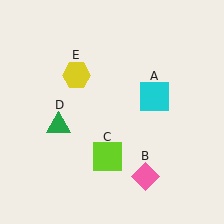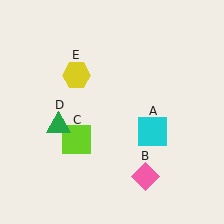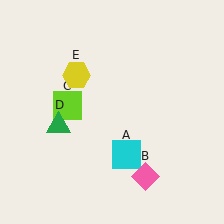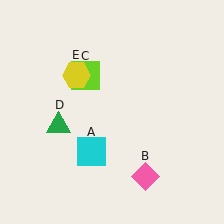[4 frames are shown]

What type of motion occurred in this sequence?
The cyan square (object A), lime square (object C) rotated clockwise around the center of the scene.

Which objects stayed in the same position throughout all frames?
Pink diamond (object B) and green triangle (object D) and yellow hexagon (object E) remained stationary.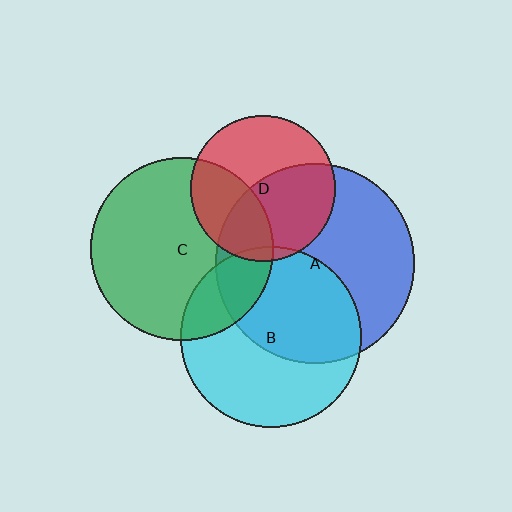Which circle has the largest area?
Circle A (blue).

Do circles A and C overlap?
Yes.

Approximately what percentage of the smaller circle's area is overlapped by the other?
Approximately 20%.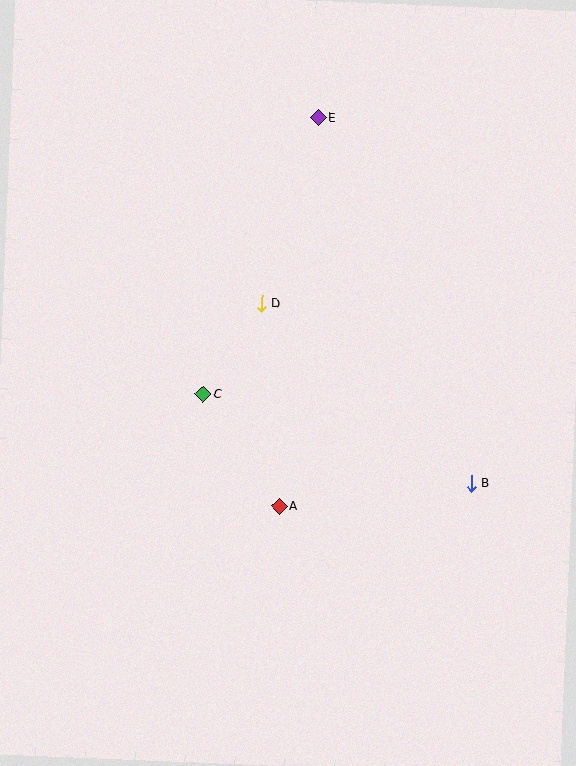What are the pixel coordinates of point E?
Point E is at (318, 117).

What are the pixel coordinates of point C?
Point C is at (203, 394).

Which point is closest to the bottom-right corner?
Point B is closest to the bottom-right corner.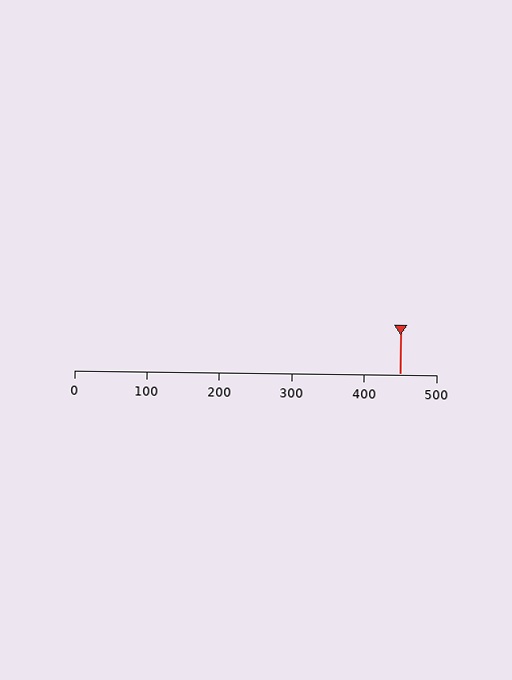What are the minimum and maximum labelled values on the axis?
The axis runs from 0 to 500.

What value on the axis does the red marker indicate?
The marker indicates approximately 450.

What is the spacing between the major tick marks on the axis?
The major ticks are spaced 100 apart.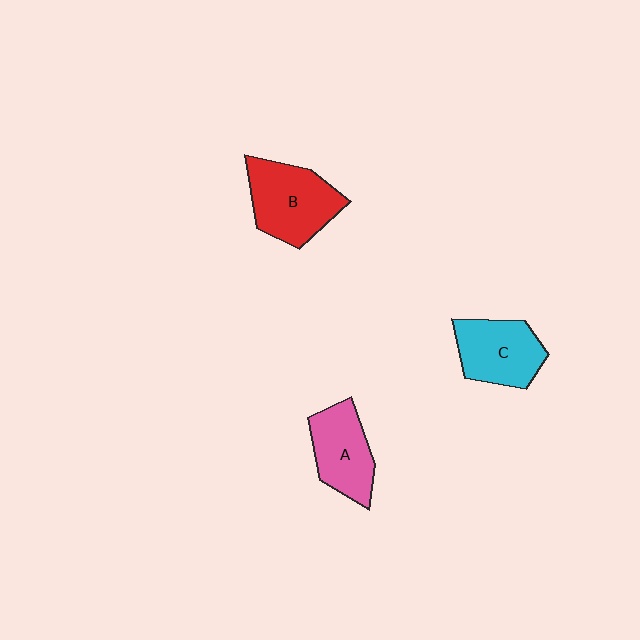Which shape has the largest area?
Shape B (red).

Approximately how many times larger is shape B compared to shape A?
Approximately 1.2 times.